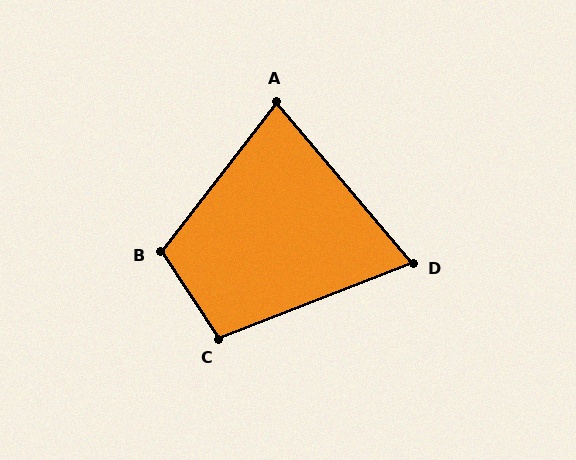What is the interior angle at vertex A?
Approximately 78 degrees (acute).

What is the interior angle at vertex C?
Approximately 102 degrees (obtuse).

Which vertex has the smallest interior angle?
D, at approximately 71 degrees.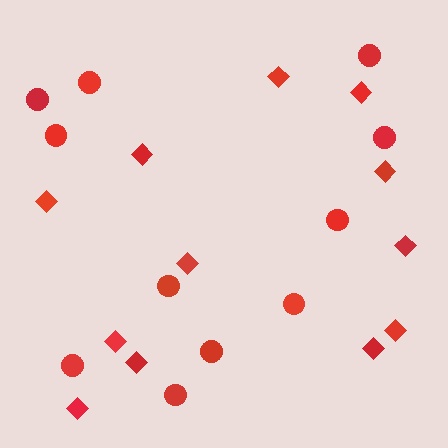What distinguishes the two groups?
There are 2 groups: one group of diamonds (12) and one group of circles (11).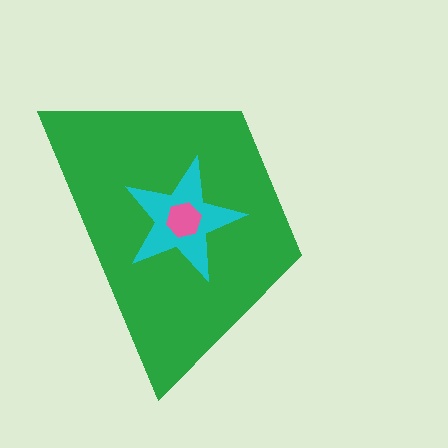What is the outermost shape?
The green trapezoid.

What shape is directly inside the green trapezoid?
The cyan star.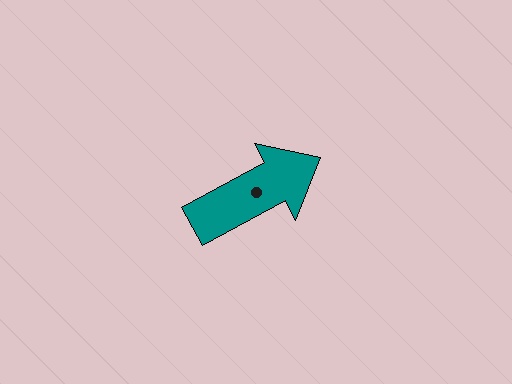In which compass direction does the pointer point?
Northeast.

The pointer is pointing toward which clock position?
Roughly 2 o'clock.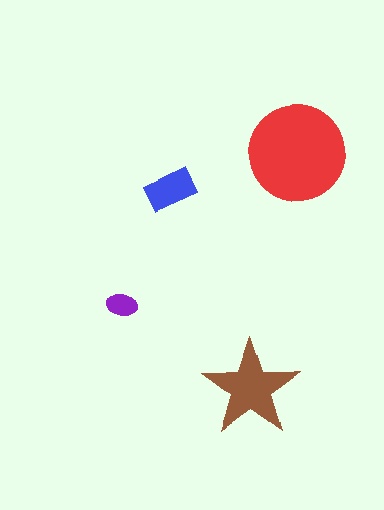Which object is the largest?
The red circle.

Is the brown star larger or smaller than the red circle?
Smaller.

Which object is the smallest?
The purple ellipse.